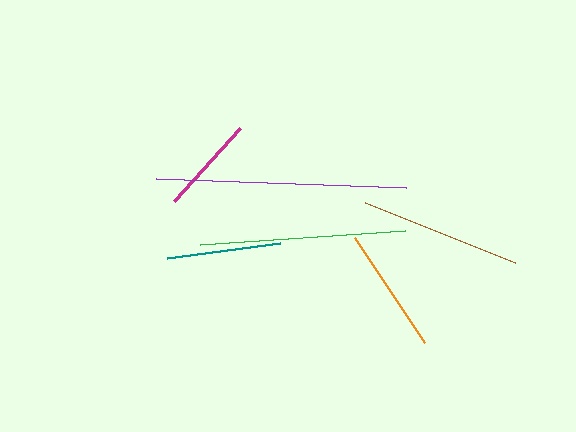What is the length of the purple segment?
The purple segment is approximately 250 pixels long.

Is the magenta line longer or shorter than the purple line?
The purple line is longer than the magenta line.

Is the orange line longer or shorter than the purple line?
The purple line is longer than the orange line.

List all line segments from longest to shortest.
From longest to shortest: purple, green, brown, orange, teal, magenta.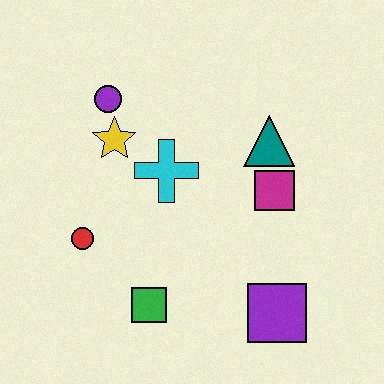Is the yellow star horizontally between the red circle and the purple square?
Yes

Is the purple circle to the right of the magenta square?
No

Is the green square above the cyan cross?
No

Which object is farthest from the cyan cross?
The purple square is farthest from the cyan cross.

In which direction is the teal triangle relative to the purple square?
The teal triangle is above the purple square.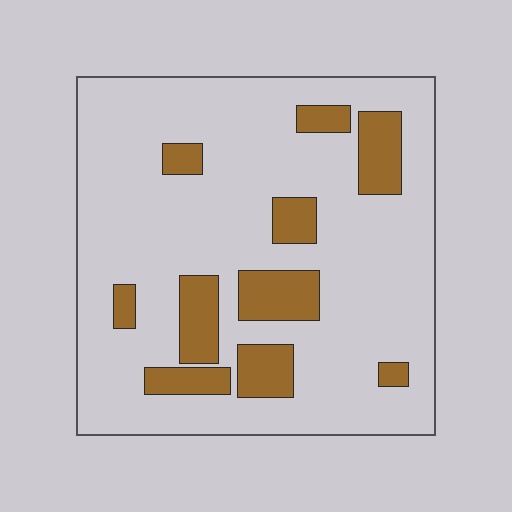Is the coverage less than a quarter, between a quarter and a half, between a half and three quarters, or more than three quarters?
Less than a quarter.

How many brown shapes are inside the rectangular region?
10.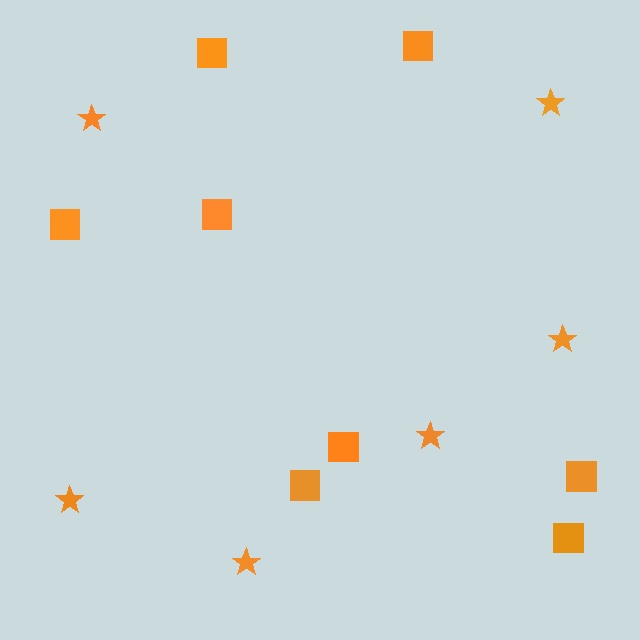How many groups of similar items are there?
There are 2 groups: one group of squares (8) and one group of stars (6).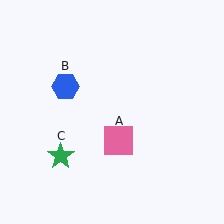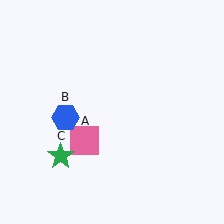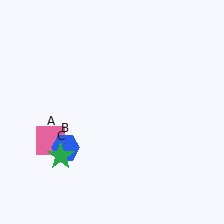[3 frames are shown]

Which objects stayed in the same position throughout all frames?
Green star (object C) remained stationary.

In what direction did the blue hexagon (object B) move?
The blue hexagon (object B) moved down.